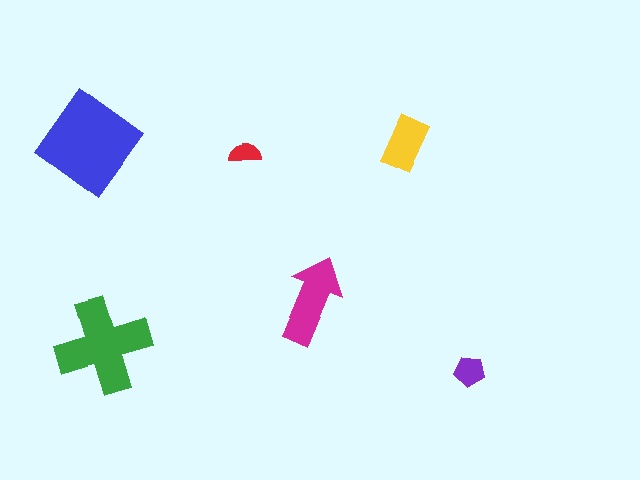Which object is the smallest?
The red semicircle.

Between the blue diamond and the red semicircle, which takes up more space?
The blue diamond.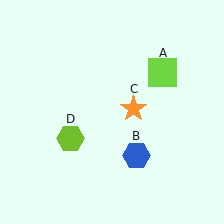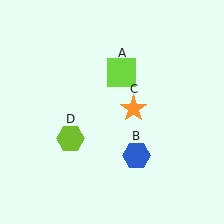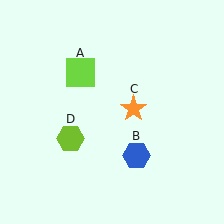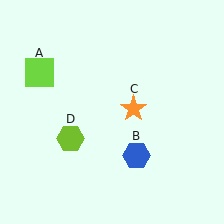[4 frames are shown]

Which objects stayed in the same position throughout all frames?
Blue hexagon (object B) and orange star (object C) and lime hexagon (object D) remained stationary.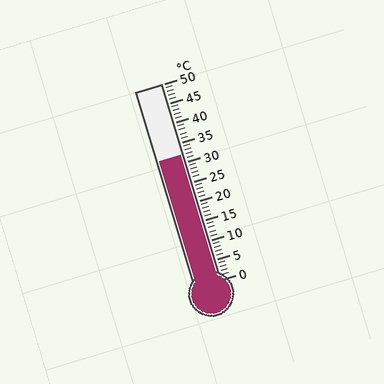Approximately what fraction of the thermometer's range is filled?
The thermometer is filled to approximately 65% of its range.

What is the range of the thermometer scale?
The thermometer scale ranges from 0°C to 50°C.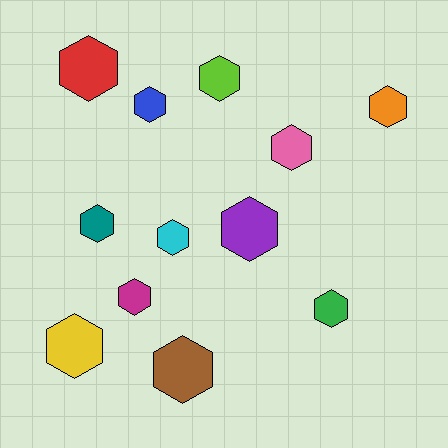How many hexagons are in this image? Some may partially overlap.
There are 12 hexagons.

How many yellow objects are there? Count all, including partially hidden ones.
There is 1 yellow object.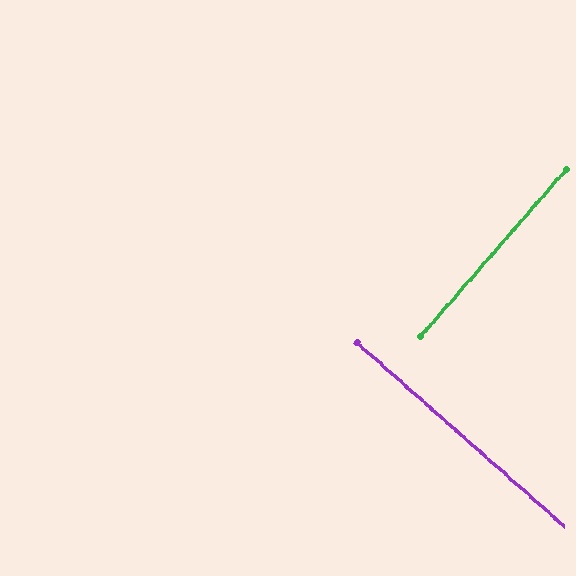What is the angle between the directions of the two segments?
Approximately 90 degrees.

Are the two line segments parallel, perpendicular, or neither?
Perpendicular — they meet at approximately 90°.